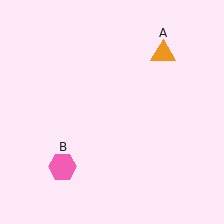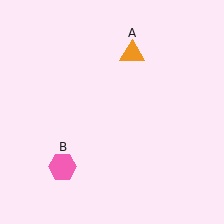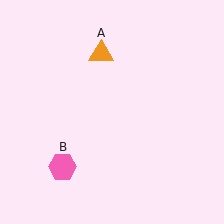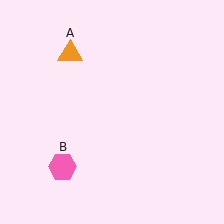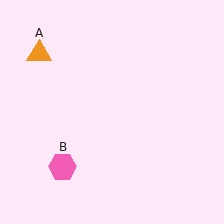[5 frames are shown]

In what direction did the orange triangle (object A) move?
The orange triangle (object A) moved left.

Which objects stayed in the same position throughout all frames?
Pink hexagon (object B) remained stationary.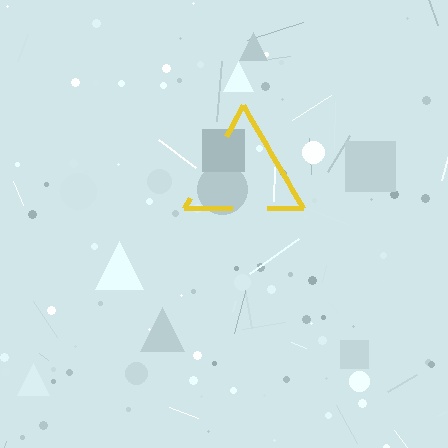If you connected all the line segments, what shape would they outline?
They would outline a triangle.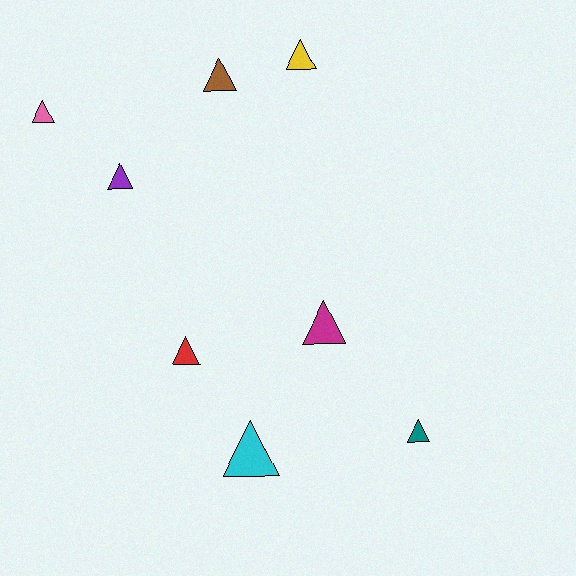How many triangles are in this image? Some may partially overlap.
There are 8 triangles.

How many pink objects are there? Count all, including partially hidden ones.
There is 1 pink object.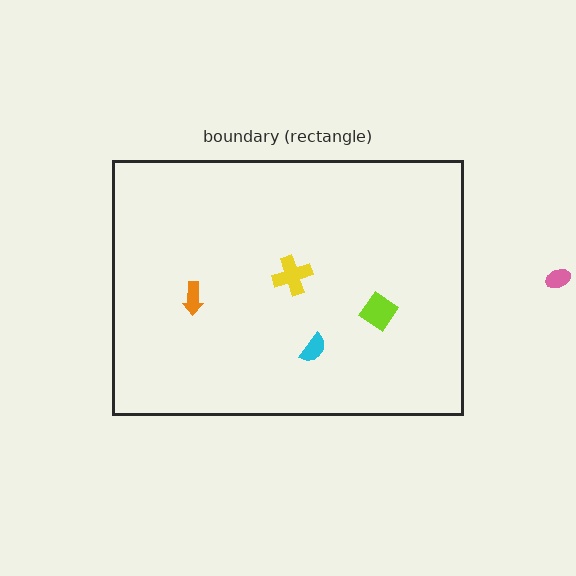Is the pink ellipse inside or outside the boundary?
Outside.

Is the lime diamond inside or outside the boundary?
Inside.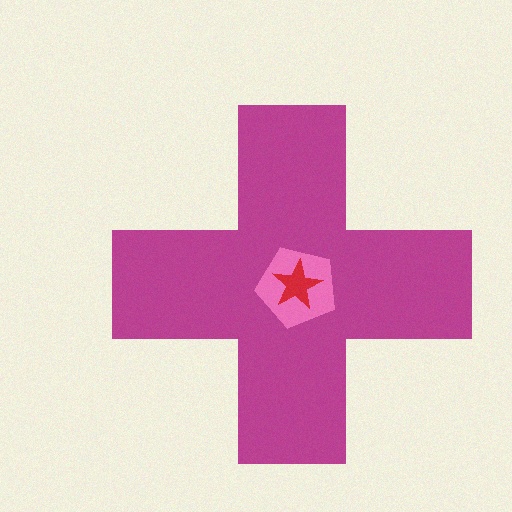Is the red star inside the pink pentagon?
Yes.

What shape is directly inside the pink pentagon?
The red star.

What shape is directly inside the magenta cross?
The pink pentagon.